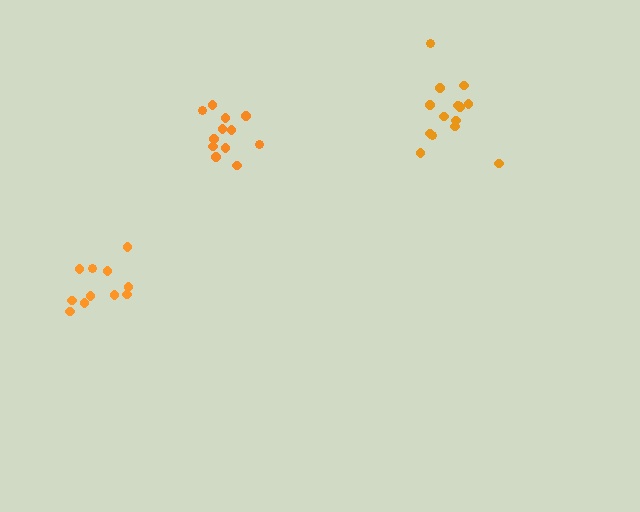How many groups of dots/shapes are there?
There are 3 groups.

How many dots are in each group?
Group 1: 11 dots, Group 2: 14 dots, Group 3: 12 dots (37 total).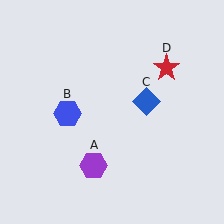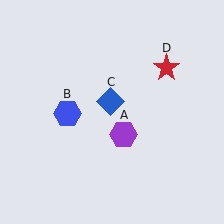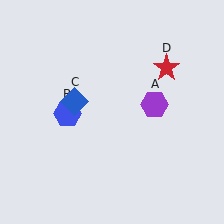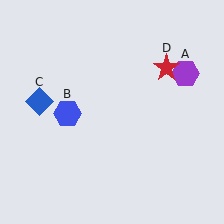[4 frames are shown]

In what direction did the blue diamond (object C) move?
The blue diamond (object C) moved left.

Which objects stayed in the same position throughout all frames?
Blue hexagon (object B) and red star (object D) remained stationary.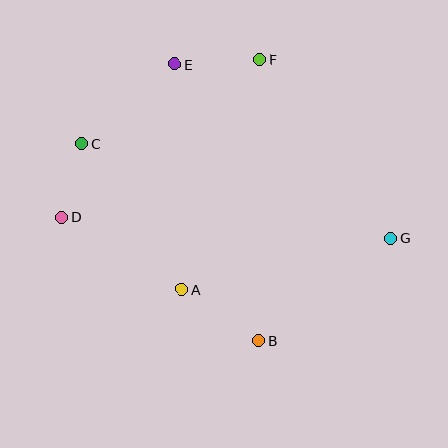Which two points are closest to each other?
Points C and D are closest to each other.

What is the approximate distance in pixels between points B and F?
The distance between B and F is approximately 281 pixels.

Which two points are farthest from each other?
Points D and G are farthest from each other.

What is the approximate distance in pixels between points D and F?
The distance between D and F is approximately 253 pixels.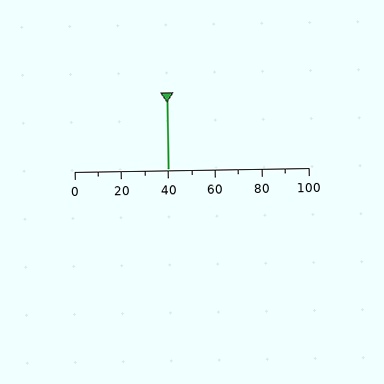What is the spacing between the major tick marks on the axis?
The major ticks are spaced 20 apart.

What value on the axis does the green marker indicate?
The marker indicates approximately 40.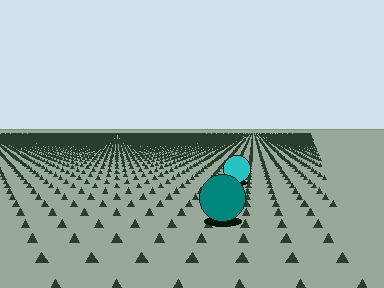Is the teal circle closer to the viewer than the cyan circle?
Yes. The teal circle is closer — you can tell from the texture gradient: the ground texture is coarser near it.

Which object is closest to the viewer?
The teal circle is closest. The texture marks near it are larger and more spread out.